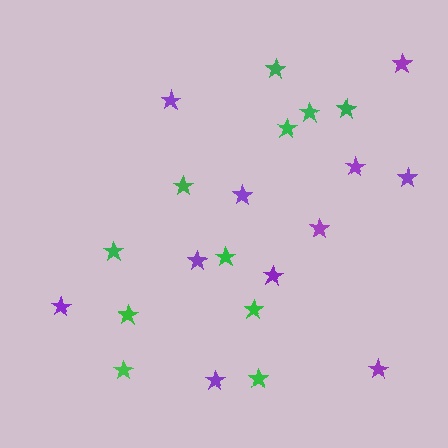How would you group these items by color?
There are 2 groups: one group of purple stars (11) and one group of green stars (11).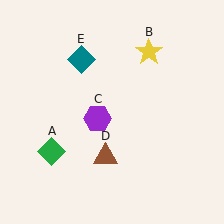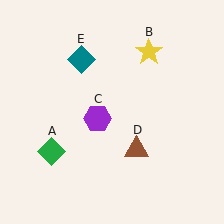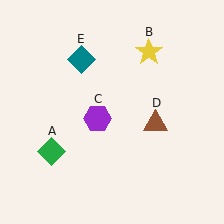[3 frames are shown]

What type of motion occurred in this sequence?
The brown triangle (object D) rotated counterclockwise around the center of the scene.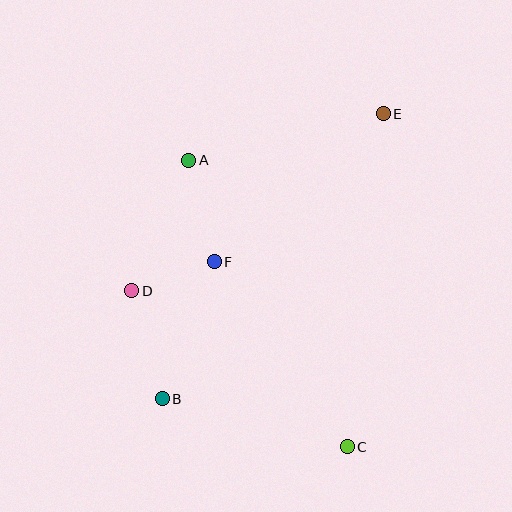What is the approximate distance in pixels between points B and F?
The distance between B and F is approximately 146 pixels.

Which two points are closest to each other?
Points D and F are closest to each other.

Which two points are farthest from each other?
Points B and E are farthest from each other.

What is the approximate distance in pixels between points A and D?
The distance between A and D is approximately 143 pixels.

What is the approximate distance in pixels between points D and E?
The distance between D and E is approximately 308 pixels.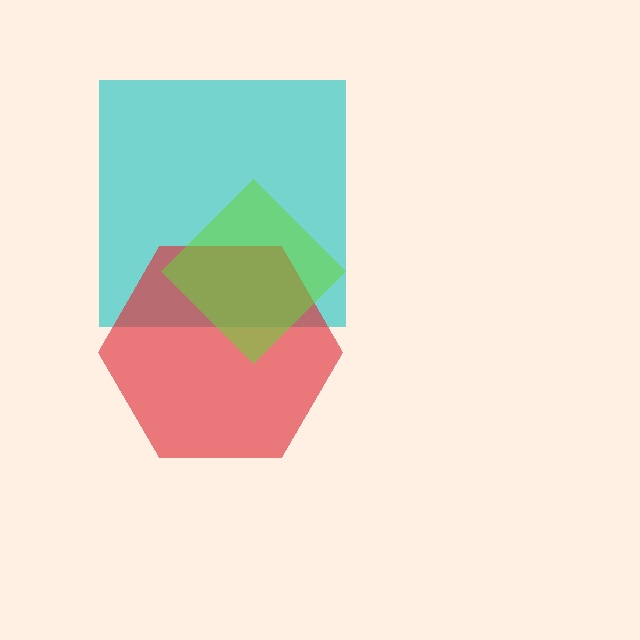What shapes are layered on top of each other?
The layered shapes are: a cyan square, a red hexagon, a lime diamond.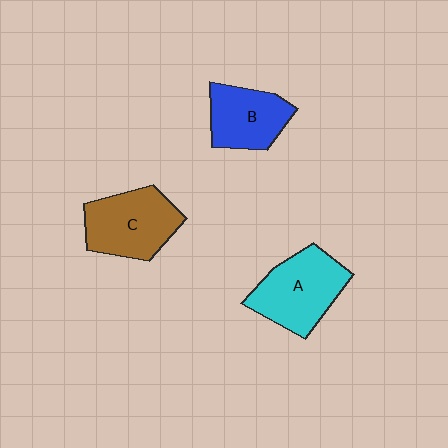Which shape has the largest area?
Shape A (cyan).